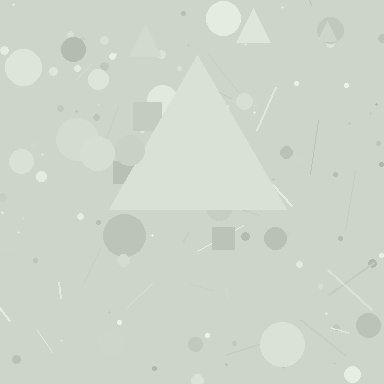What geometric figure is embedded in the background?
A triangle is embedded in the background.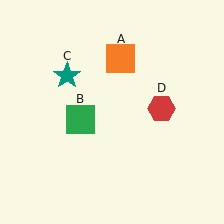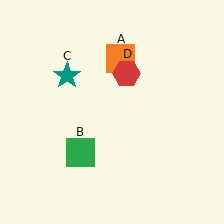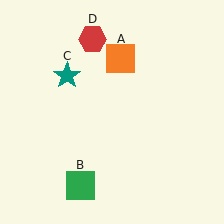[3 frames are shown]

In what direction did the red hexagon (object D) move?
The red hexagon (object D) moved up and to the left.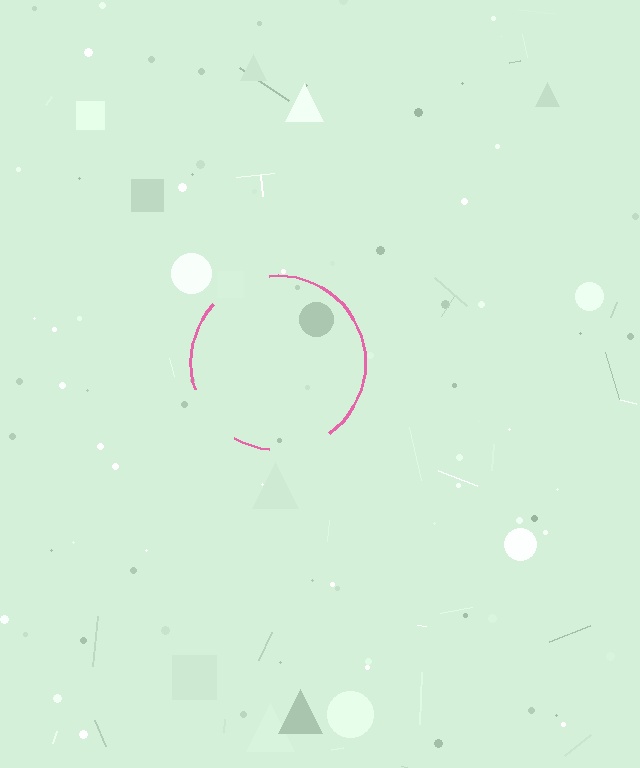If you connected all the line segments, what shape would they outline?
They would outline a circle.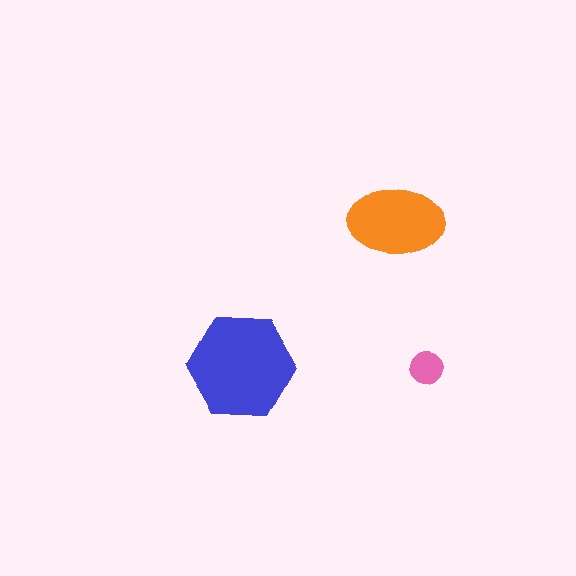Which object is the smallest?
The pink circle.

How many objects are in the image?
There are 3 objects in the image.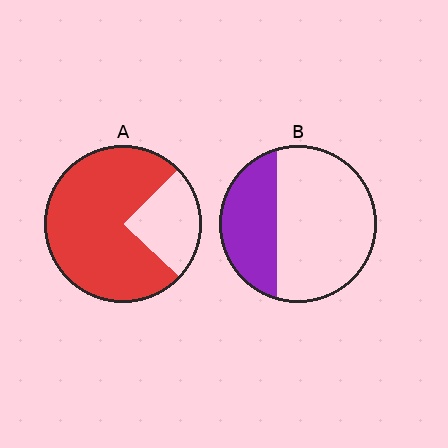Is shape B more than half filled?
No.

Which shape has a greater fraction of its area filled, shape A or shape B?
Shape A.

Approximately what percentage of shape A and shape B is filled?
A is approximately 75% and B is approximately 35%.